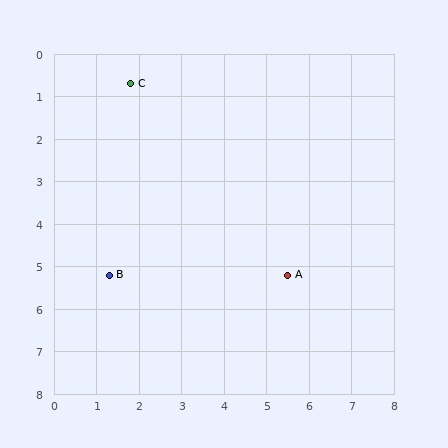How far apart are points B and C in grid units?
Points B and C are about 4.5 grid units apart.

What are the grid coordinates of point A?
Point A is at approximately (5.5, 5.2).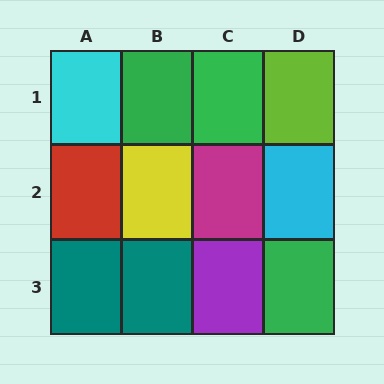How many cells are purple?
1 cell is purple.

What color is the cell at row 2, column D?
Cyan.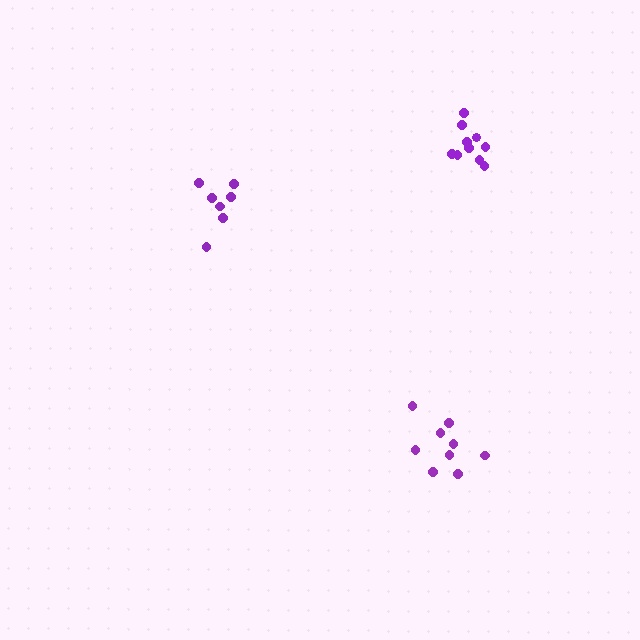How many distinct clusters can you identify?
There are 3 distinct clusters.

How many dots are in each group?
Group 1: 10 dots, Group 2: 7 dots, Group 3: 9 dots (26 total).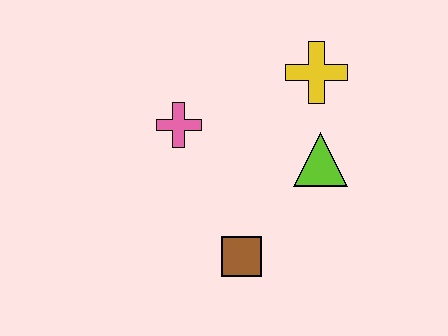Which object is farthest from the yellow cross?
The brown square is farthest from the yellow cross.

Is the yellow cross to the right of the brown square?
Yes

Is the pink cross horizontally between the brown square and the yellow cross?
No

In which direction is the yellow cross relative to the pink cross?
The yellow cross is to the right of the pink cross.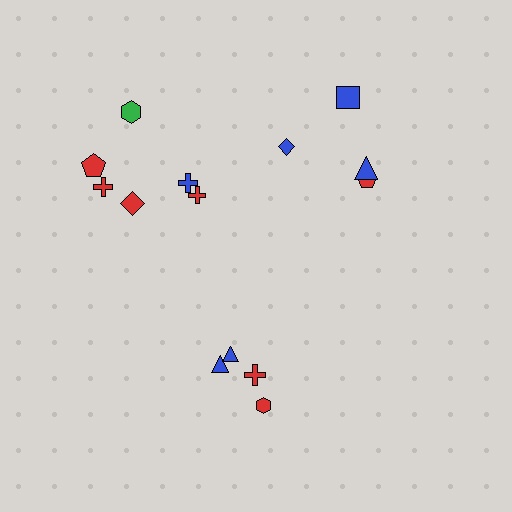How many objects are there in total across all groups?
There are 14 objects.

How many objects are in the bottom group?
There are 4 objects.